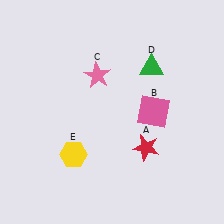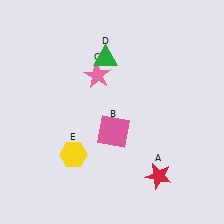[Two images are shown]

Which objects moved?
The objects that moved are: the red star (A), the pink square (B), the green triangle (D).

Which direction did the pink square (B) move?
The pink square (B) moved left.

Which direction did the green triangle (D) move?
The green triangle (D) moved left.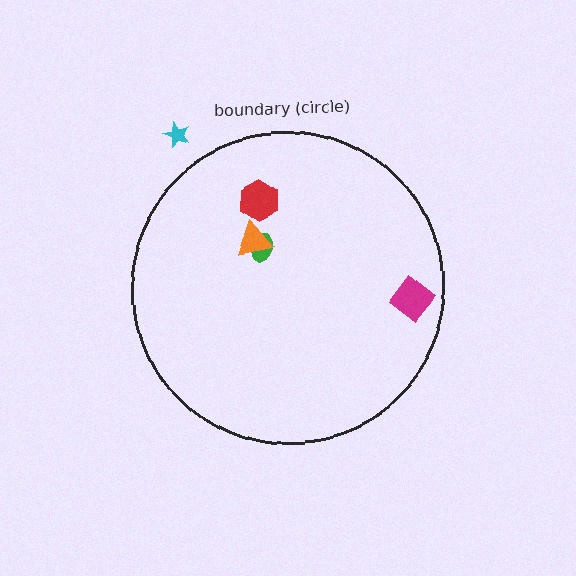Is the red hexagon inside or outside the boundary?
Inside.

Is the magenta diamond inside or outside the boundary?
Inside.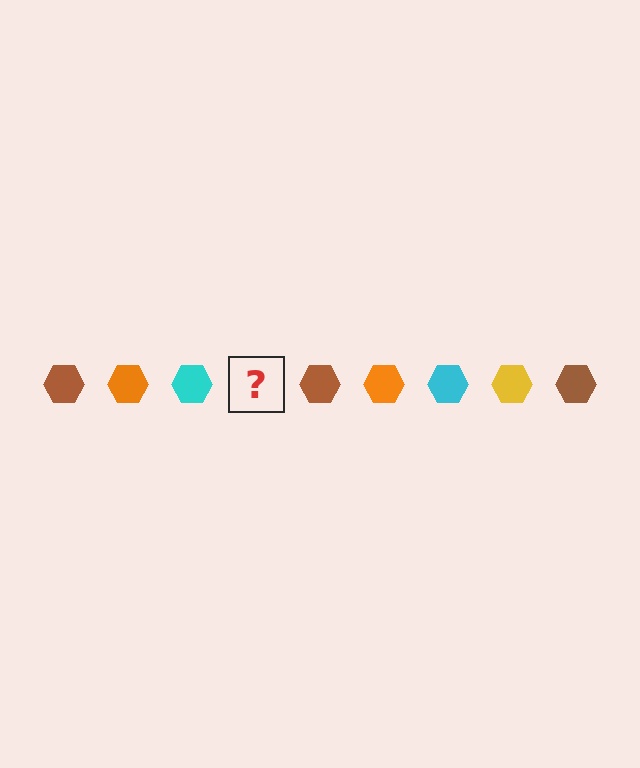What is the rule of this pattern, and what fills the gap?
The rule is that the pattern cycles through brown, orange, cyan, yellow hexagons. The gap should be filled with a yellow hexagon.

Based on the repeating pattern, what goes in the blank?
The blank should be a yellow hexagon.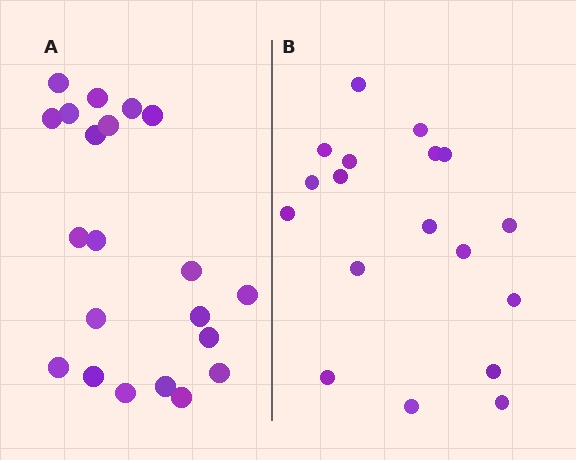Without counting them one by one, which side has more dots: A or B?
Region A (the left region) has more dots.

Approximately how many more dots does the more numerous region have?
Region A has just a few more — roughly 2 or 3 more dots than region B.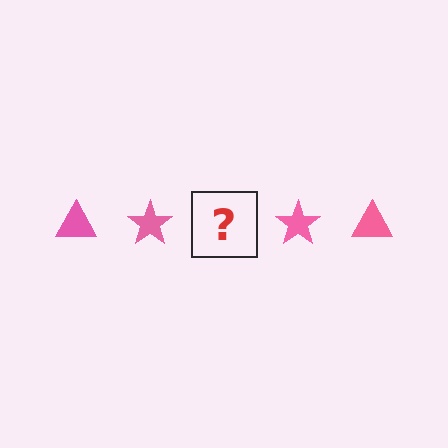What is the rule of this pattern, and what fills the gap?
The rule is that the pattern cycles through triangle, star shapes in pink. The gap should be filled with a pink triangle.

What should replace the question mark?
The question mark should be replaced with a pink triangle.